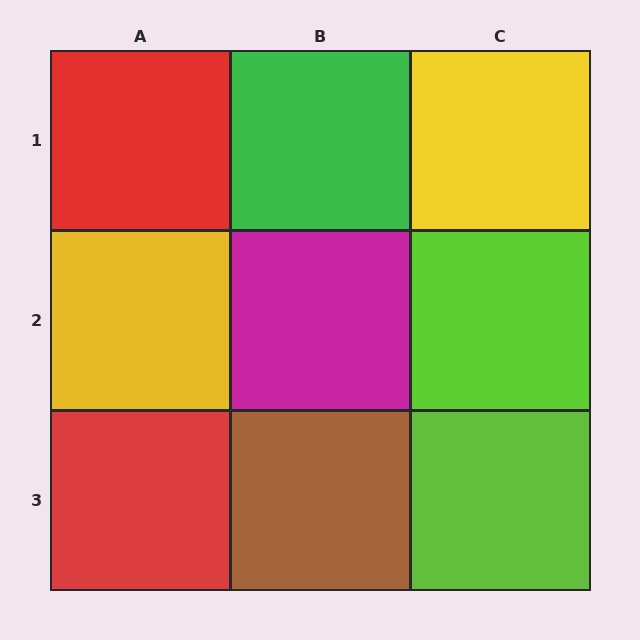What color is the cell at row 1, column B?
Green.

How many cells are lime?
2 cells are lime.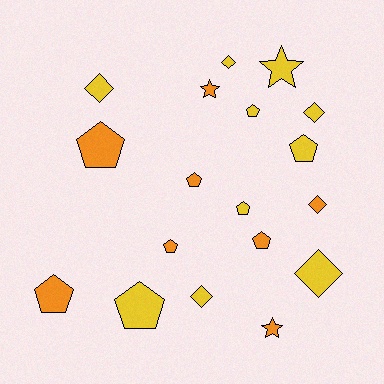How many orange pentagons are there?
There are 5 orange pentagons.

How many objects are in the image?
There are 18 objects.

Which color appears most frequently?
Yellow, with 10 objects.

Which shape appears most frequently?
Pentagon, with 9 objects.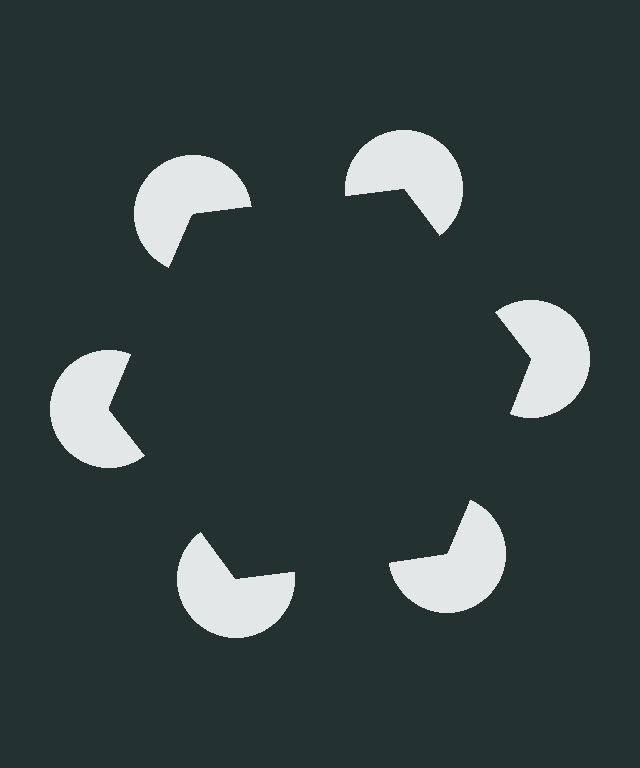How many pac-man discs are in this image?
There are 6 — one at each vertex of the illusory hexagon.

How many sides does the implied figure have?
6 sides.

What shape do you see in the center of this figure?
An illusory hexagon — its edges are inferred from the aligned wedge cuts in the pac-man discs, not physically drawn.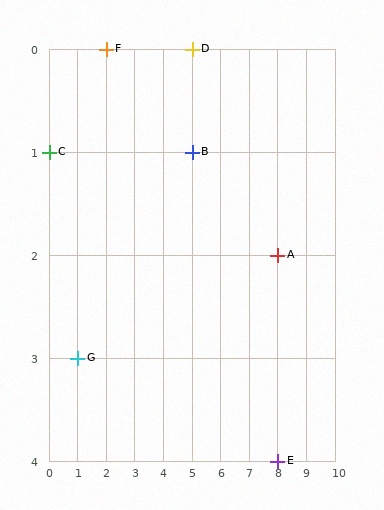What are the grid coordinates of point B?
Point B is at grid coordinates (5, 1).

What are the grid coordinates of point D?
Point D is at grid coordinates (5, 0).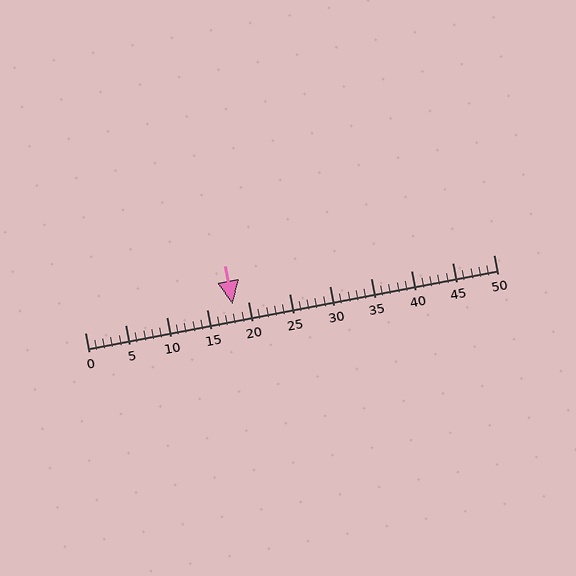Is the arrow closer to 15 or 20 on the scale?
The arrow is closer to 20.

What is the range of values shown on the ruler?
The ruler shows values from 0 to 50.